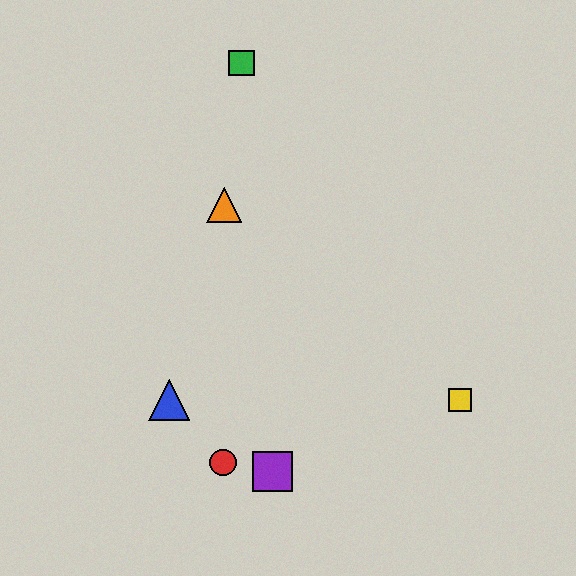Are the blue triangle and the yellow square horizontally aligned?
Yes, both are at y≈400.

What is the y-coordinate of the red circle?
The red circle is at y≈462.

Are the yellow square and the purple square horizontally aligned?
No, the yellow square is at y≈400 and the purple square is at y≈471.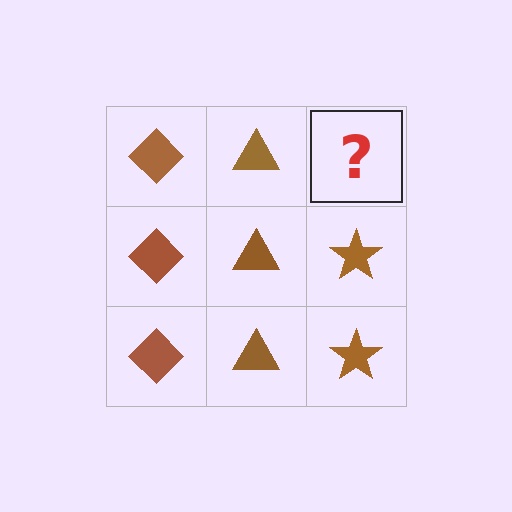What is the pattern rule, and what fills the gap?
The rule is that each column has a consistent shape. The gap should be filled with a brown star.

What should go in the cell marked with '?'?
The missing cell should contain a brown star.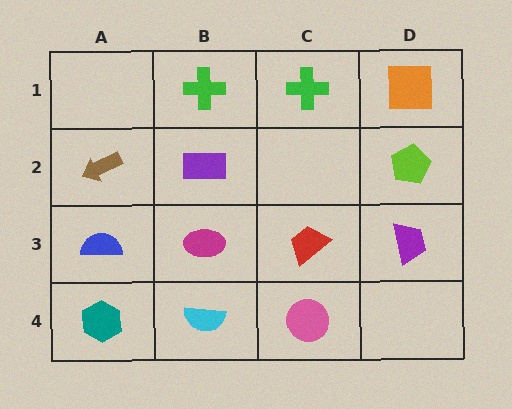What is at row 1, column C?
A green cross.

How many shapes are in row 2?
3 shapes.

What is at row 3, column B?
A magenta ellipse.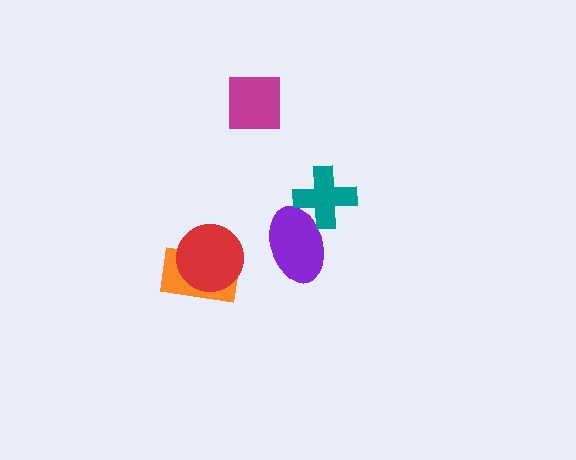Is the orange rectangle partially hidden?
Yes, it is partially covered by another shape.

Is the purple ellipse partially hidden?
Yes, it is partially covered by another shape.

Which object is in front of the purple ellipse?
The teal cross is in front of the purple ellipse.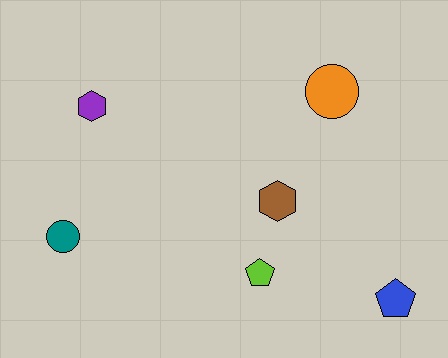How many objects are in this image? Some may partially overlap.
There are 6 objects.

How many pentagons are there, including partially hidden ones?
There are 2 pentagons.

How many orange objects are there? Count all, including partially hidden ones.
There is 1 orange object.